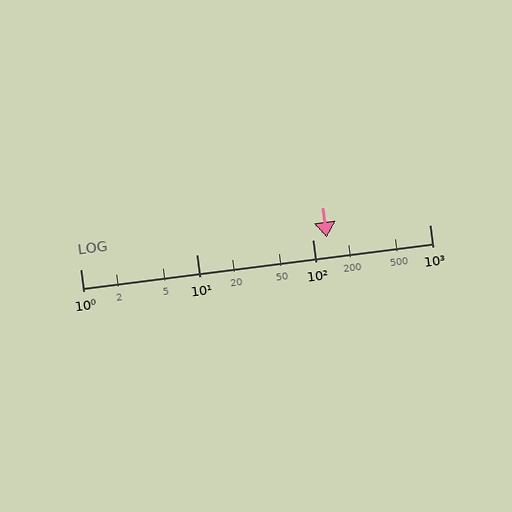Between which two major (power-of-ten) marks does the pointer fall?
The pointer is between 100 and 1000.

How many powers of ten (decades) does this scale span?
The scale spans 3 decades, from 1 to 1000.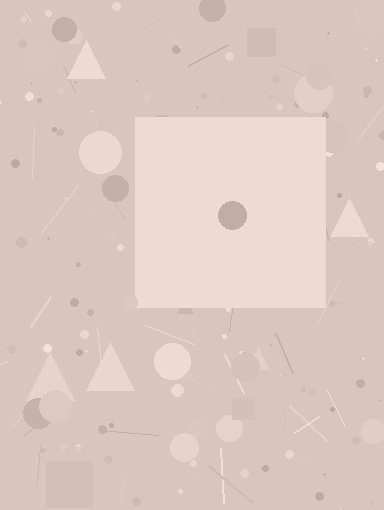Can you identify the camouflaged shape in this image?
The camouflaged shape is a square.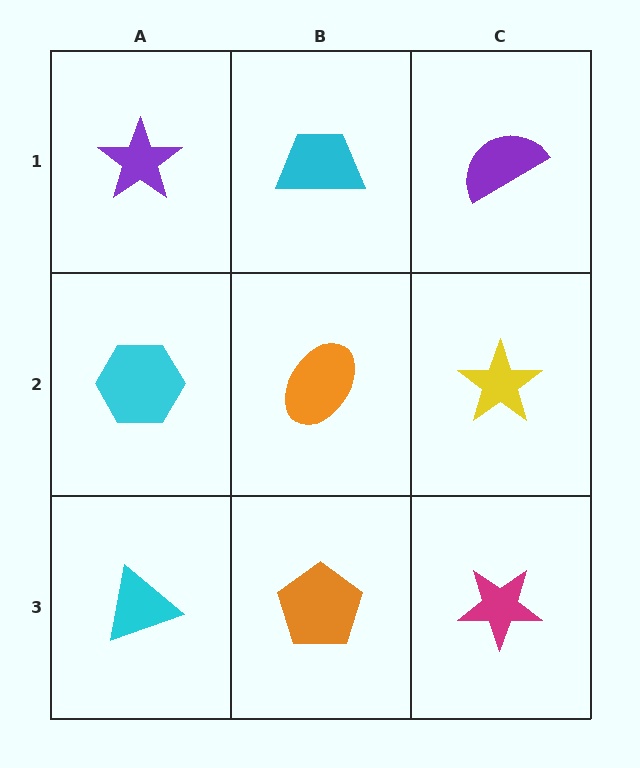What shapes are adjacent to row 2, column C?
A purple semicircle (row 1, column C), a magenta star (row 3, column C), an orange ellipse (row 2, column B).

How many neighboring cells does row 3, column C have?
2.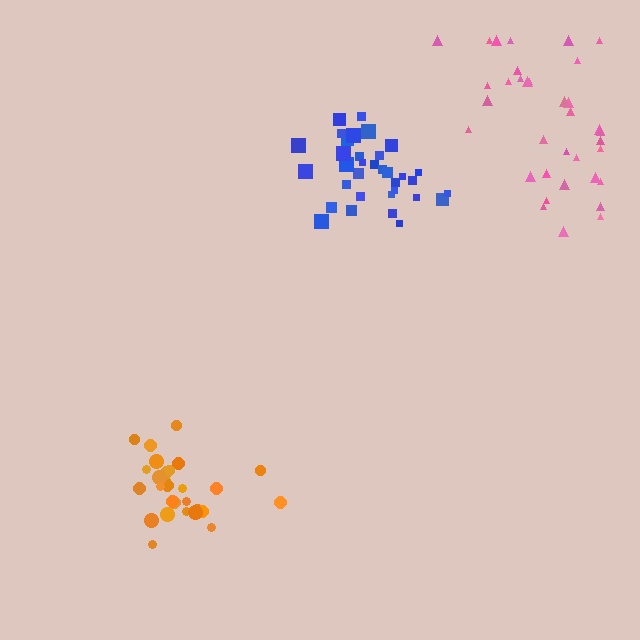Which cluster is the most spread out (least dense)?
Pink.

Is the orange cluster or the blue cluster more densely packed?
Blue.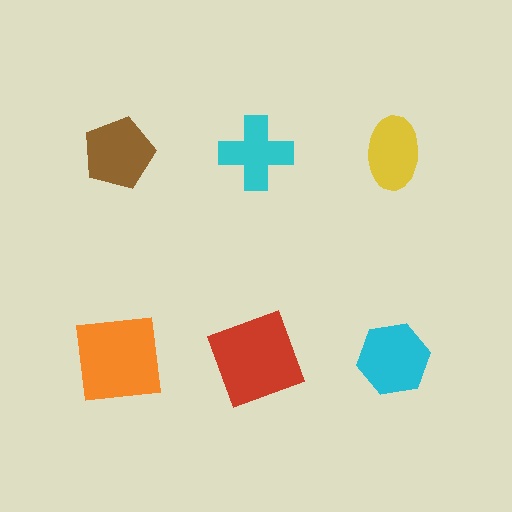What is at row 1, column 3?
A yellow ellipse.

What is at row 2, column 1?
An orange square.